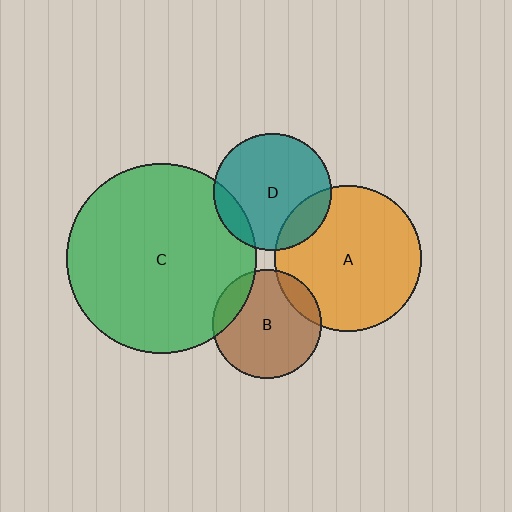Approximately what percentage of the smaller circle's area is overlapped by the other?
Approximately 10%.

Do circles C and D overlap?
Yes.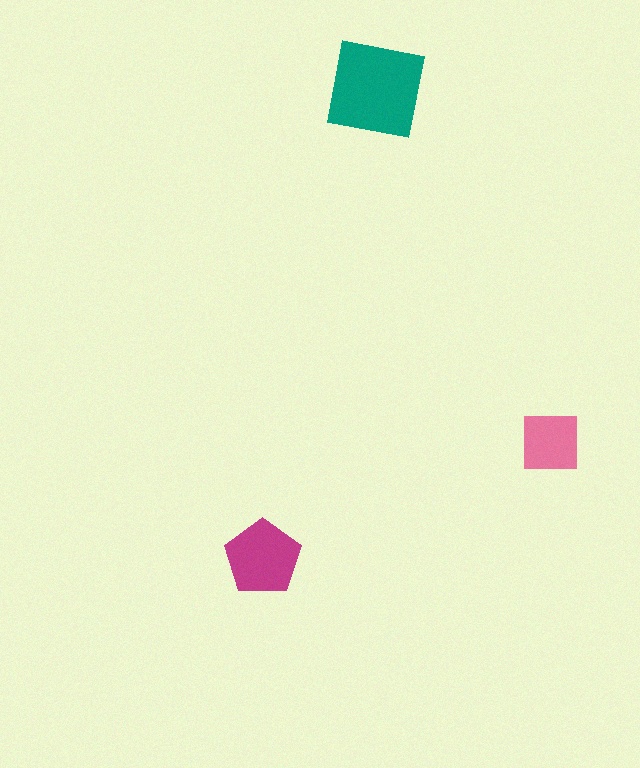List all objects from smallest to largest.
The pink square, the magenta pentagon, the teal square.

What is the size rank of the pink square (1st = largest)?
3rd.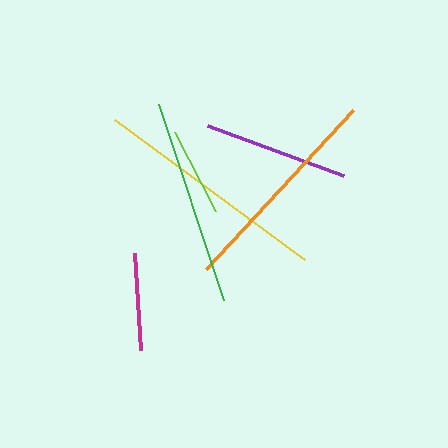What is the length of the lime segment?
The lime segment is approximately 89 pixels long.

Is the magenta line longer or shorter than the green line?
The green line is longer than the magenta line.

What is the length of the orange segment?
The orange segment is approximately 217 pixels long.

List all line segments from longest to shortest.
From longest to shortest: yellow, orange, green, purple, magenta, lime.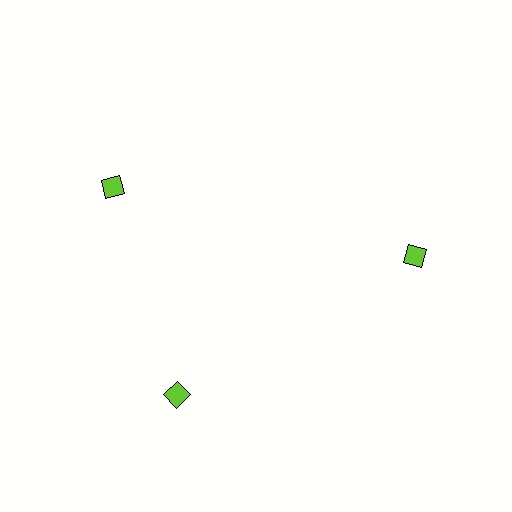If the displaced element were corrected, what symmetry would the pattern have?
It would have 3-fold rotational symmetry — the pattern would map onto itself every 120 degrees.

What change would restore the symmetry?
The symmetry would be restored by rotating it back into even spacing with its neighbors so that all 3 diamonds sit at equal angles and equal distance from the center.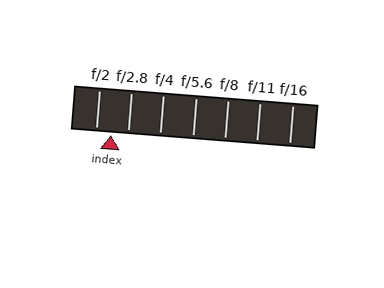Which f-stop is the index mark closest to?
The index mark is closest to f/2.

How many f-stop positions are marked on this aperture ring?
There are 7 f-stop positions marked.